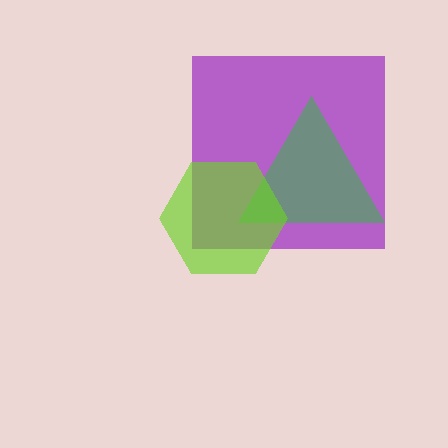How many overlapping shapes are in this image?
There are 3 overlapping shapes in the image.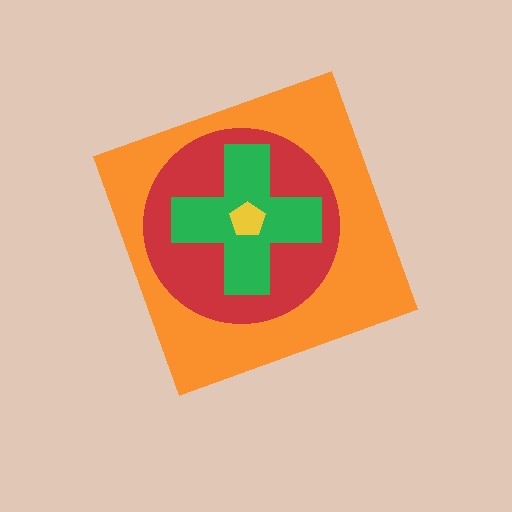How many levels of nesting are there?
4.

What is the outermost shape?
The orange diamond.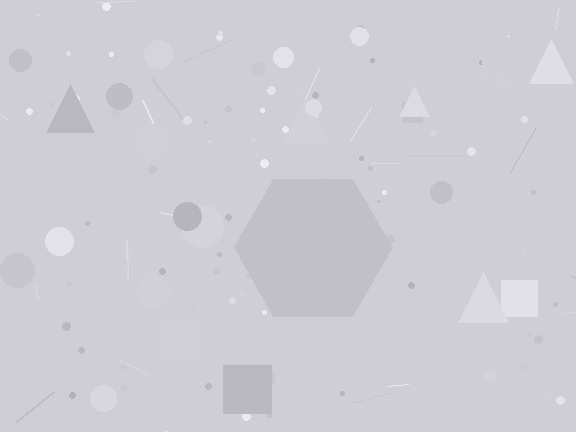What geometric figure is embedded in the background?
A hexagon is embedded in the background.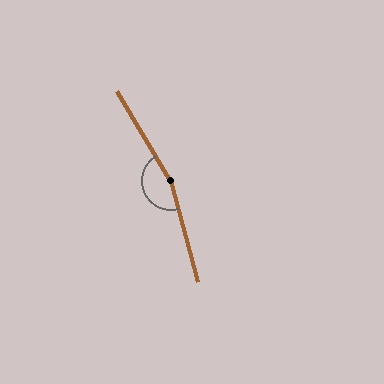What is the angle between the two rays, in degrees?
Approximately 164 degrees.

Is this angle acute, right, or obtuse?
It is obtuse.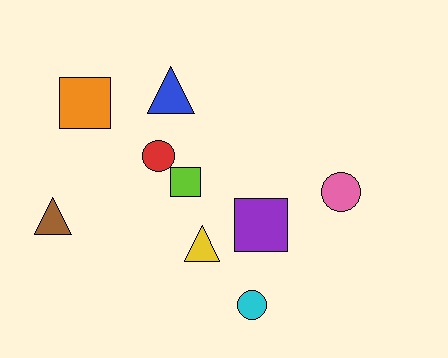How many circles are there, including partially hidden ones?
There are 3 circles.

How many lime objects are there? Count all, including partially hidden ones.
There is 1 lime object.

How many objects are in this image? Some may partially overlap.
There are 9 objects.